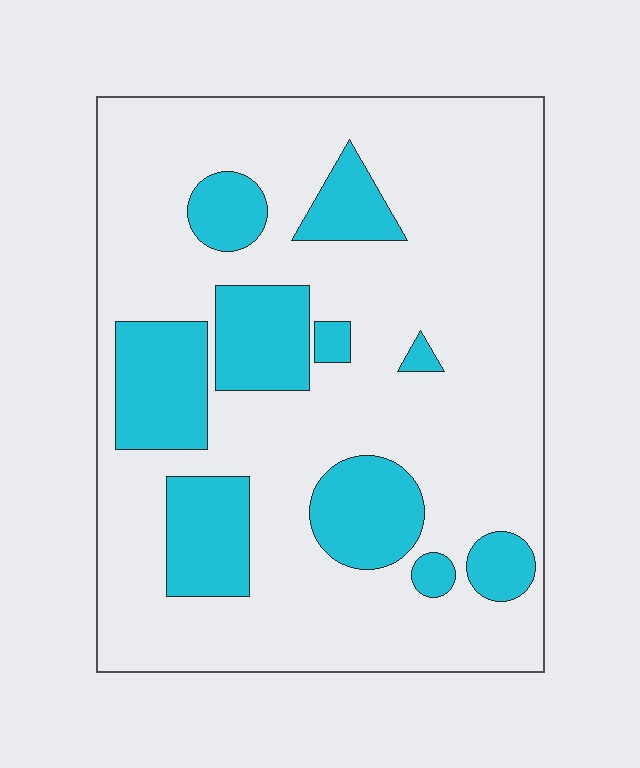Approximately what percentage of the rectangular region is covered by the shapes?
Approximately 25%.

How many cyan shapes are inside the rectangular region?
10.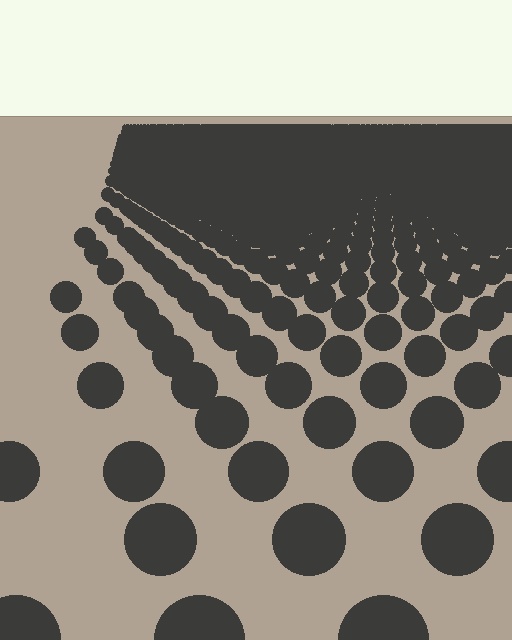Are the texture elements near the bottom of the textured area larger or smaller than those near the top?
Larger. Near the bottom, elements are closer to the viewer and appear at a bigger on-screen size.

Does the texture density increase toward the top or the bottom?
Density increases toward the top.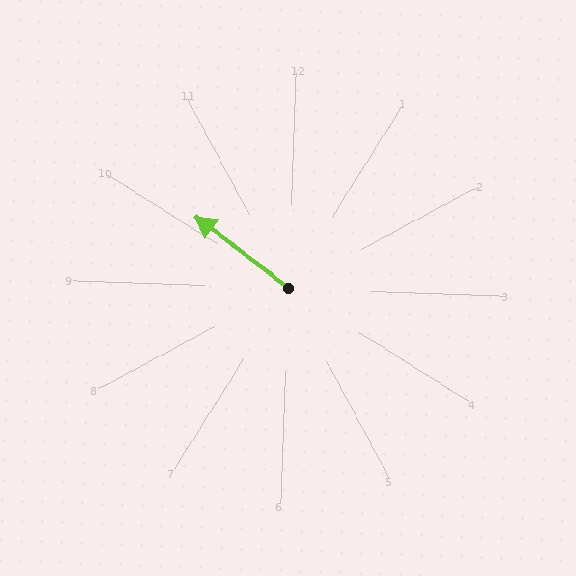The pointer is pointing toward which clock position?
Roughly 10 o'clock.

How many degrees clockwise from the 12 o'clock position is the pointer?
Approximately 305 degrees.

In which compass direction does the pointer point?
Northwest.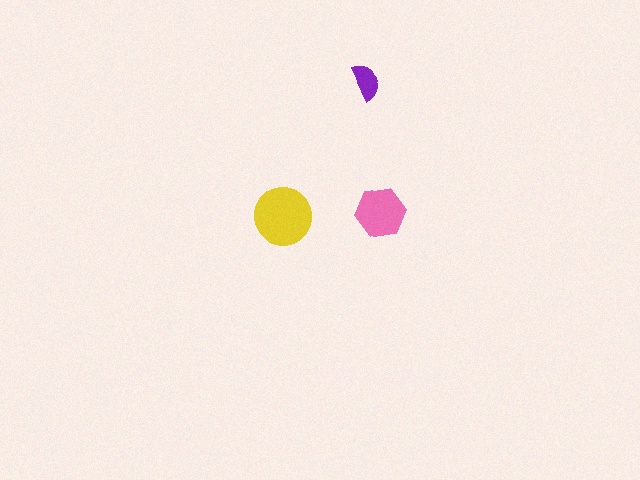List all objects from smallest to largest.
The purple semicircle, the pink hexagon, the yellow circle.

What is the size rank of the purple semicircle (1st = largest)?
3rd.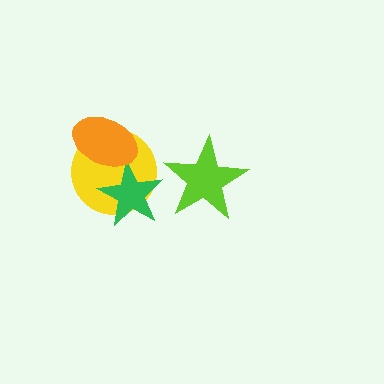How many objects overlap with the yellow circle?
2 objects overlap with the yellow circle.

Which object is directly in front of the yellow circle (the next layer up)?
The green star is directly in front of the yellow circle.